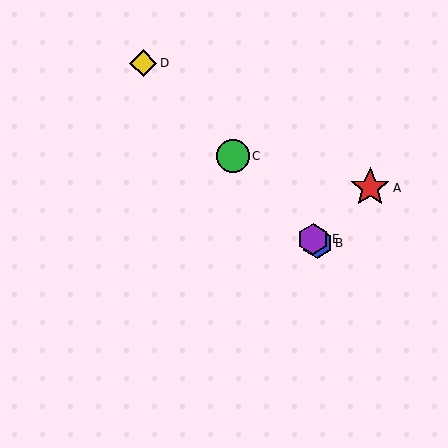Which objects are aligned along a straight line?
Objects B, C, D, E are aligned along a straight line.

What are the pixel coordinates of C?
Object C is at (233, 156).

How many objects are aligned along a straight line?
4 objects (B, C, D, E) are aligned along a straight line.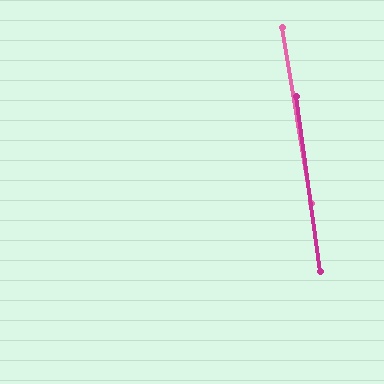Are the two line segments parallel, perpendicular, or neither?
Parallel — their directions differ by only 1.7°.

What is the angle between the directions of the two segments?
Approximately 2 degrees.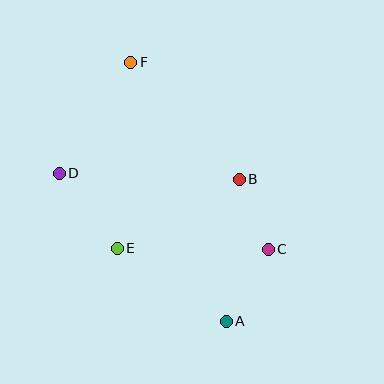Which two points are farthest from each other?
Points A and F are farthest from each other.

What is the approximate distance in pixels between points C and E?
The distance between C and E is approximately 151 pixels.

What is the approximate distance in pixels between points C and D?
The distance between C and D is approximately 222 pixels.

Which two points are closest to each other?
Points B and C are closest to each other.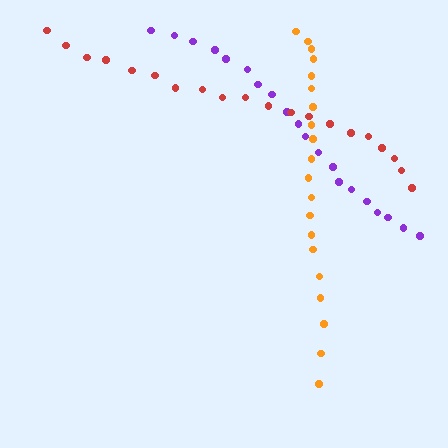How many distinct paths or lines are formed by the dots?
There are 3 distinct paths.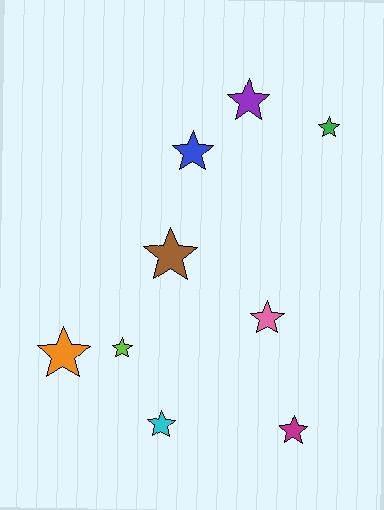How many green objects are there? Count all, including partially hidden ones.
There is 1 green object.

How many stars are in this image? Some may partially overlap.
There are 9 stars.